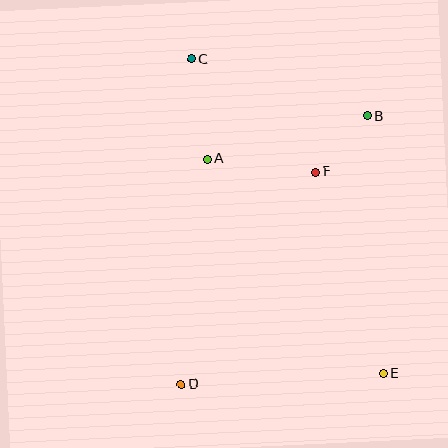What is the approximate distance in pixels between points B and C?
The distance between B and C is approximately 184 pixels.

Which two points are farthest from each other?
Points C and E are farthest from each other.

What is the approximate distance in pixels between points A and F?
The distance between A and F is approximately 109 pixels.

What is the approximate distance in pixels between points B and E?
The distance between B and E is approximately 258 pixels.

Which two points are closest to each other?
Points B and F are closest to each other.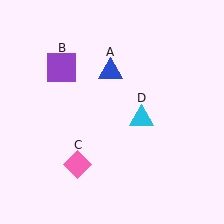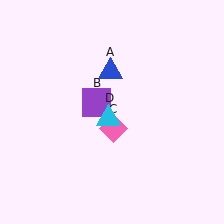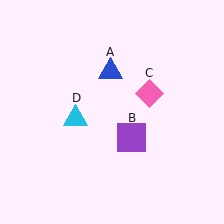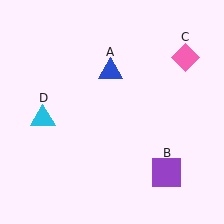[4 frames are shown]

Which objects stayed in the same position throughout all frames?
Blue triangle (object A) remained stationary.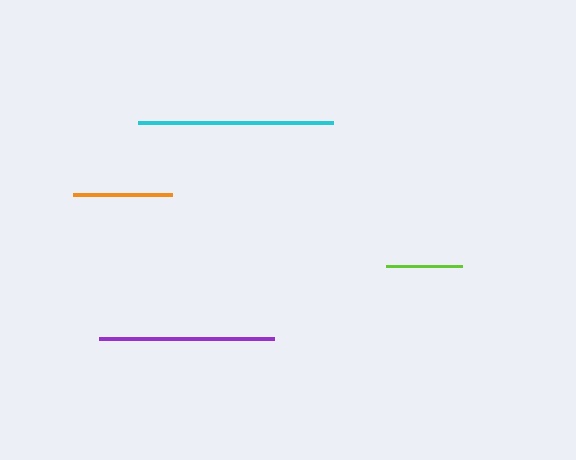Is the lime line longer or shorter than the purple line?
The purple line is longer than the lime line.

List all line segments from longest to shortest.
From longest to shortest: cyan, purple, orange, lime.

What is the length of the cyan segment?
The cyan segment is approximately 194 pixels long.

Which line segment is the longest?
The cyan line is the longest at approximately 194 pixels.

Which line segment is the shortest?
The lime line is the shortest at approximately 77 pixels.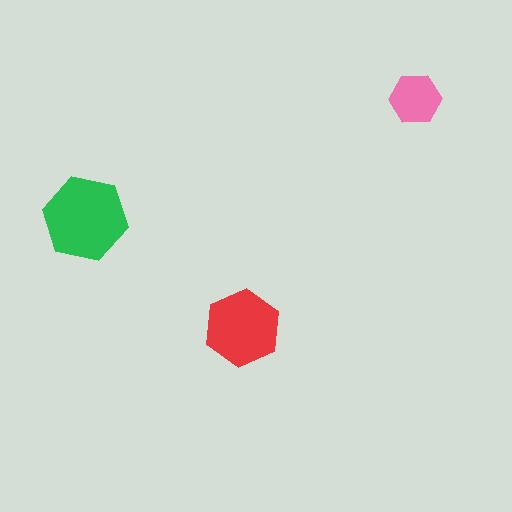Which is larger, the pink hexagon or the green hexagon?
The green one.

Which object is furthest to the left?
The green hexagon is leftmost.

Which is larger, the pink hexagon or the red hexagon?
The red one.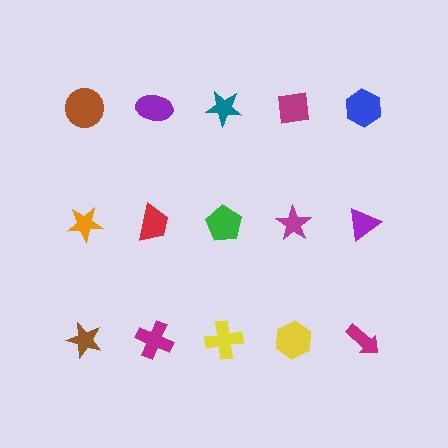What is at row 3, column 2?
A magenta cross.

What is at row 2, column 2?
A red trapezoid.